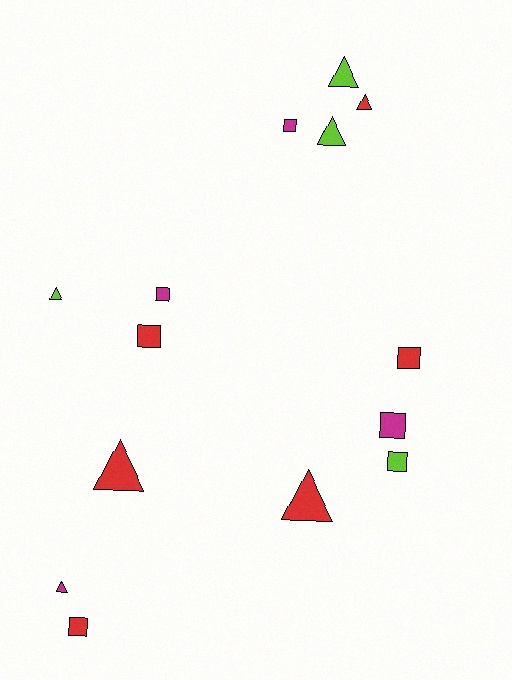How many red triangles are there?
There are 3 red triangles.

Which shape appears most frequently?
Triangle, with 7 objects.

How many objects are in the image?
There are 14 objects.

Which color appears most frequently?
Red, with 6 objects.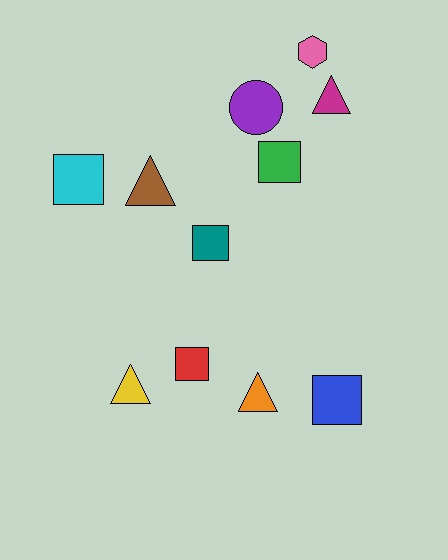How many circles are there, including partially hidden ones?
There is 1 circle.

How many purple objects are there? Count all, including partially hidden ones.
There is 1 purple object.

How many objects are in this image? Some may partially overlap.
There are 11 objects.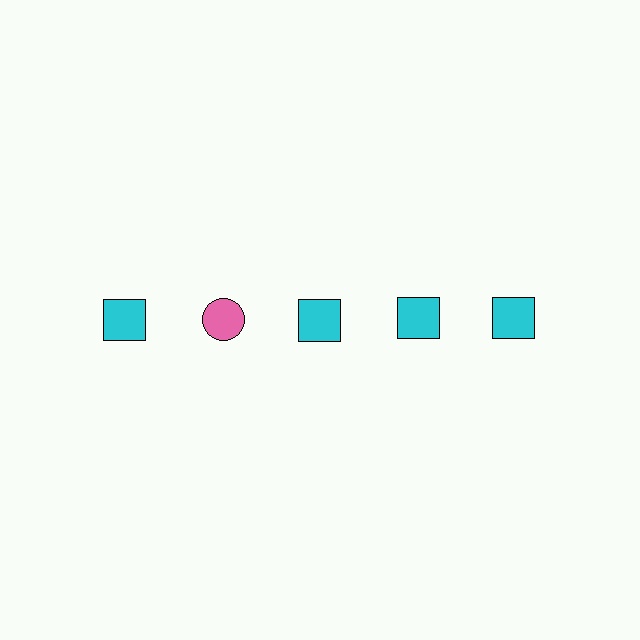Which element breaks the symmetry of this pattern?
The pink circle in the top row, second from left column breaks the symmetry. All other shapes are cyan squares.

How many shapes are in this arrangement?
There are 5 shapes arranged in a grid pattern.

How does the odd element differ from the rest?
It differs in both color (pink instead of cyan) and shape (circle instead of square).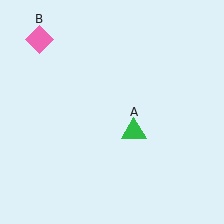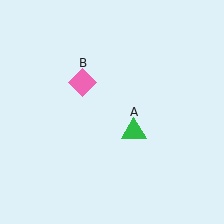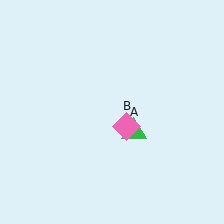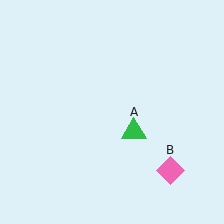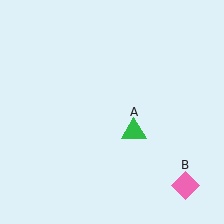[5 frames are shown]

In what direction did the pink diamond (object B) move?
The pink diamond (object B) moved down and to the right.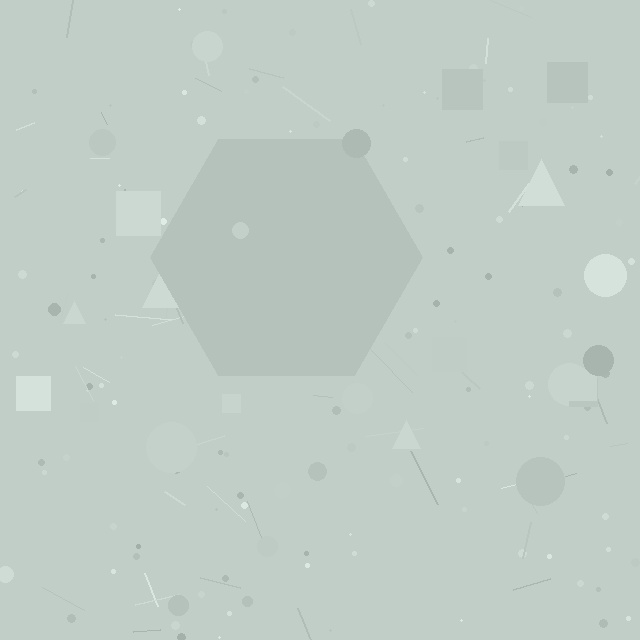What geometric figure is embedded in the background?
A hexagon is embedded in the background.